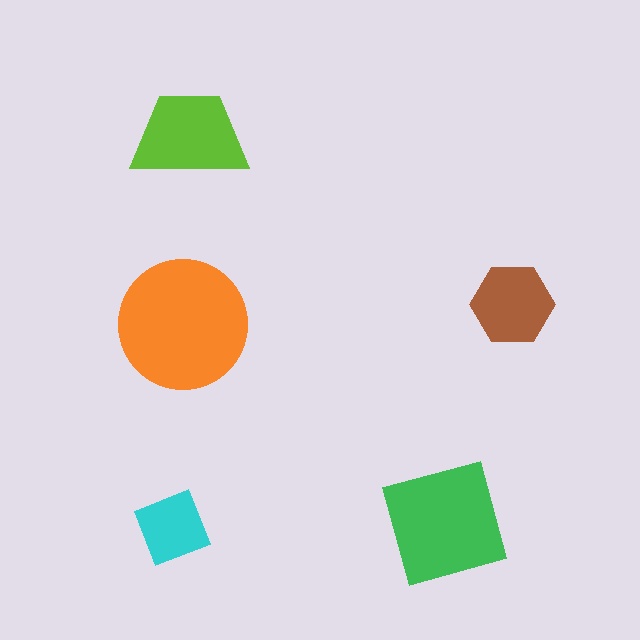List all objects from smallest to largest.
The cyan diamond, the brown hexagon, the lime trapezoid, the green square, the orange circle.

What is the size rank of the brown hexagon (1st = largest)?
4th.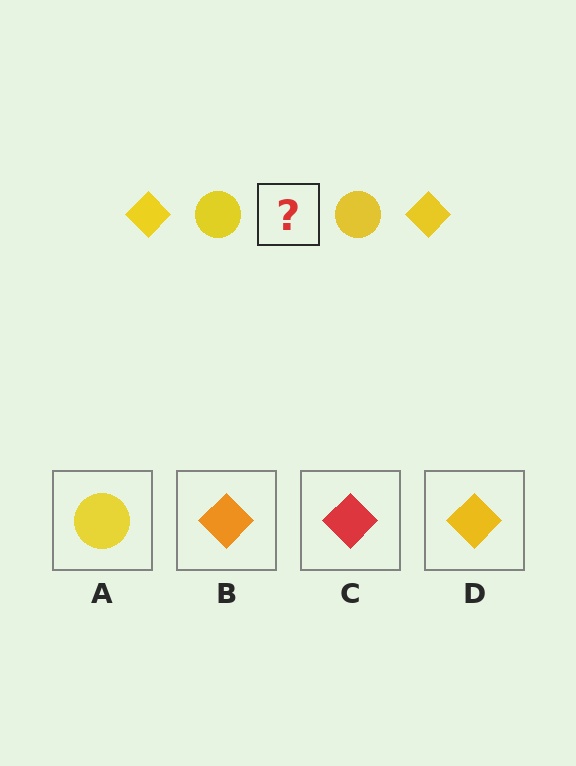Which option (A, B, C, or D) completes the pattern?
D.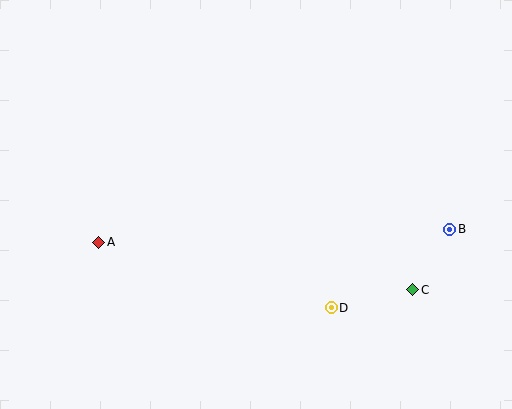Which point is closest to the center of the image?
Point D at (331, 308) is closest to the center.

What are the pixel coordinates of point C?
Point C is at (413, 290).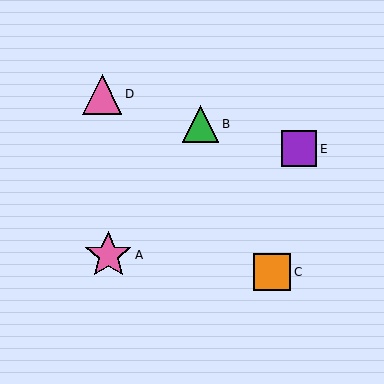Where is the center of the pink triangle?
The center of the pink triangle is at (102, 94).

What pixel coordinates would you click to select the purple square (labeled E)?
Click at (299, 149) to select the purple square E.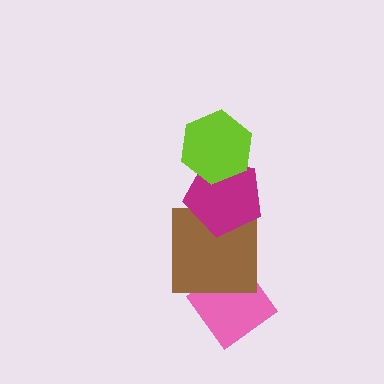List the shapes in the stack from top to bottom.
From top to bottom: the lime hexagon, the magenta pentagon, the brown square, the pink diamond.